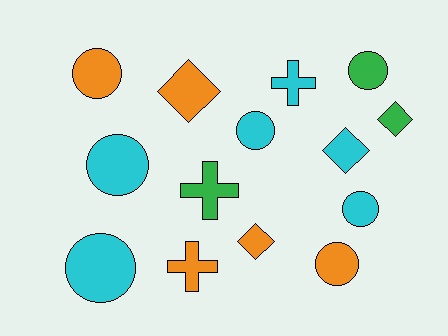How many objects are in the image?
There are 14 objects.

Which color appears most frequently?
Cyan, with 6 objects.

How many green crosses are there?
There is 1 green cross.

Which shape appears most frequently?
Circle, with 7 objects.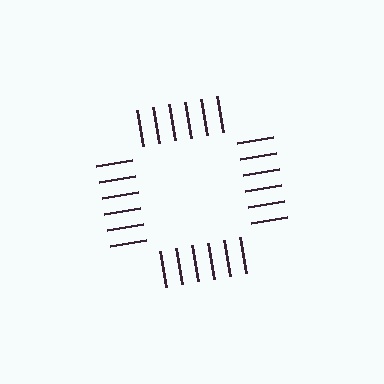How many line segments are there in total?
24 — 6 along each of the 4 edges.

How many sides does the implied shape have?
4 sides — the line-ends trace a square.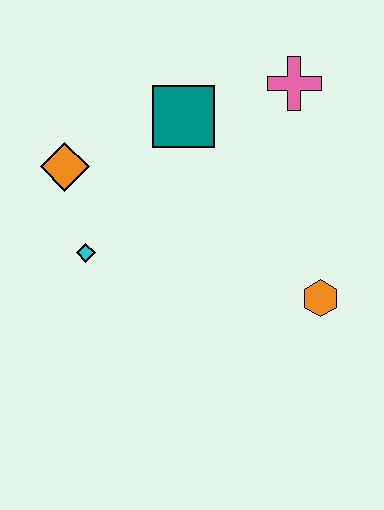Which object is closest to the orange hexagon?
The pink cross is closest to the orange hexagon.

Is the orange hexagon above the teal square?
No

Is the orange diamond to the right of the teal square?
No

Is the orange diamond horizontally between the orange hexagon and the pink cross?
No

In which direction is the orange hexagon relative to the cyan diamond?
The orange hexagon is to the right of the cyan diamond.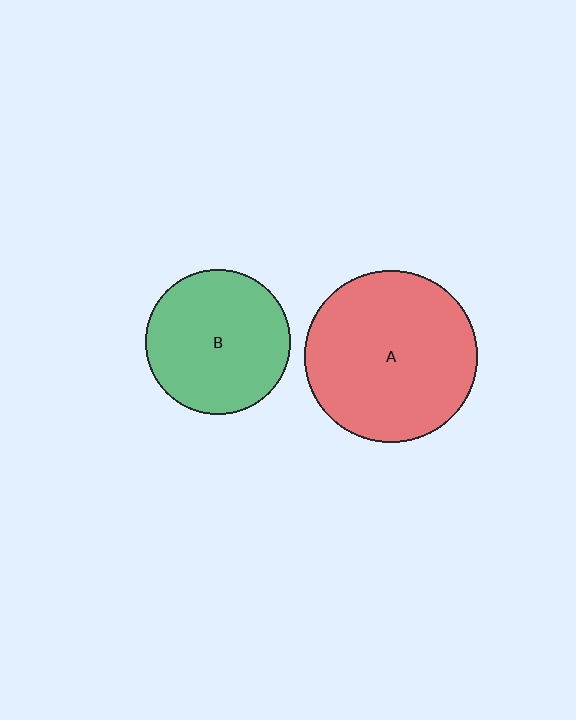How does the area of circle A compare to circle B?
Approximately 1.4 times.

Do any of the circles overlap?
No, none of the circles overlap.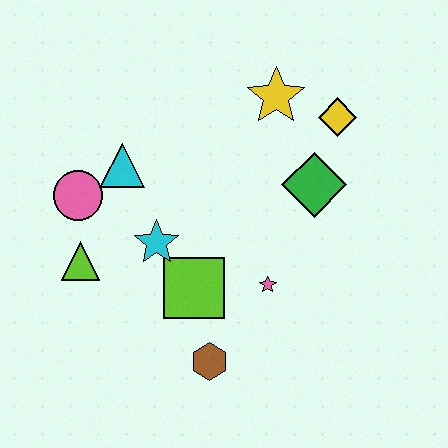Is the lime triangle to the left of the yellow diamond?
Yes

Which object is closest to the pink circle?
The cyan triangle is closest to the pink circle.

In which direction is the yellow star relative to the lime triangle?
The yellow star is to the right of the lime triangle.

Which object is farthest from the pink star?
The pink circle is farthest from the pink star.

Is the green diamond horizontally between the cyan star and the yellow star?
No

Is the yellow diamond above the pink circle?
Yes